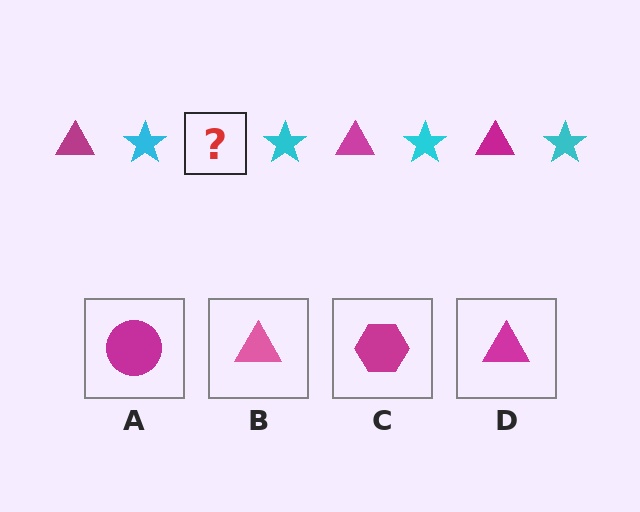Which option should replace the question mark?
Option D.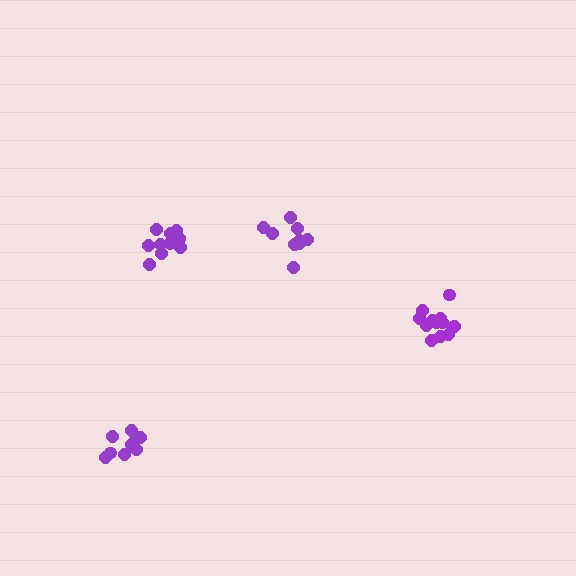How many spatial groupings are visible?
There are 4 spatial groupings.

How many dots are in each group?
Group 1: 13 dots, Group 2: 9 dots, Group 3: 13 dots, Group 4: 9 dots (44 total).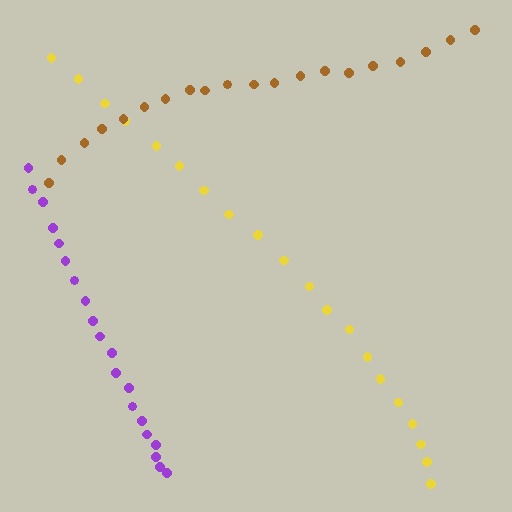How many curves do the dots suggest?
There are 3 distinct paths.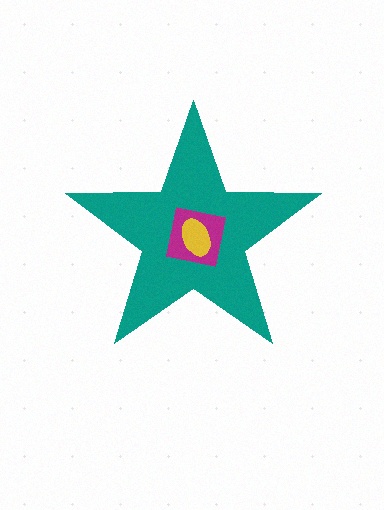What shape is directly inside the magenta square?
The yellow ellipse.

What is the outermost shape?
The teal star.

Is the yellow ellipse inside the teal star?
Yes.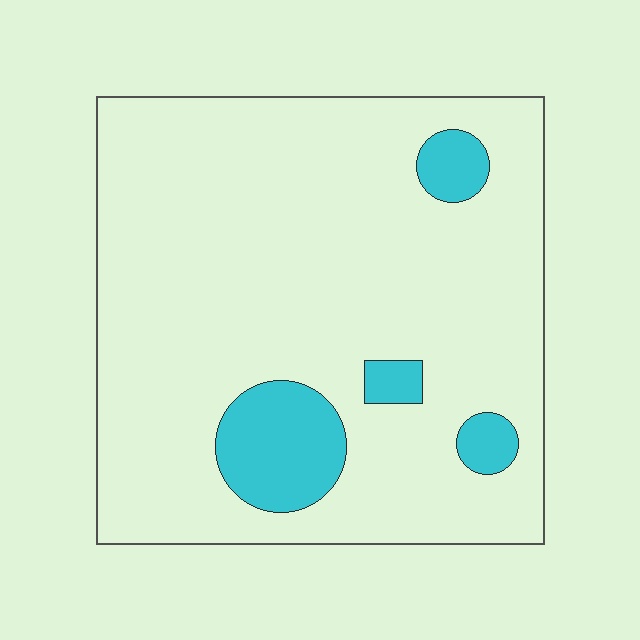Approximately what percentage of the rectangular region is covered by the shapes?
Approximately 10%.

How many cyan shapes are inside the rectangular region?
4.